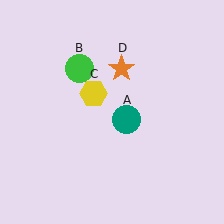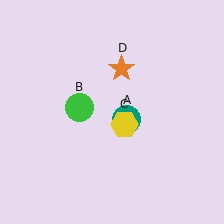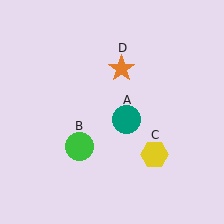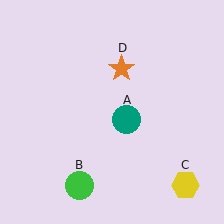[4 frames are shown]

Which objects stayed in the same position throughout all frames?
Teal circle (object A) and orange star (object D) remained stationary.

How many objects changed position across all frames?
2 objects changed position: green circle (object B), yellow hexagon (object C).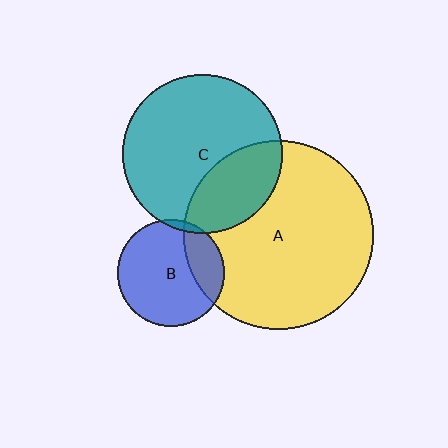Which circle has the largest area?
Circle A (yellow).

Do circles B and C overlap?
Yes.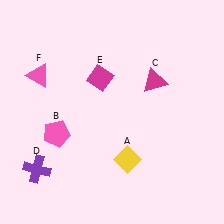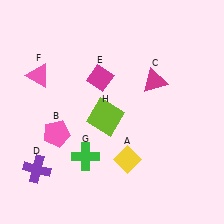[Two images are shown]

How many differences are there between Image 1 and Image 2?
There are 2 differences between the two images.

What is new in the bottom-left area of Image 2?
A lime square (H) was added in the bottom-left area of Image 2.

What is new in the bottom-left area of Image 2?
A green cross (G) was added in the bottom-left area of Image 2.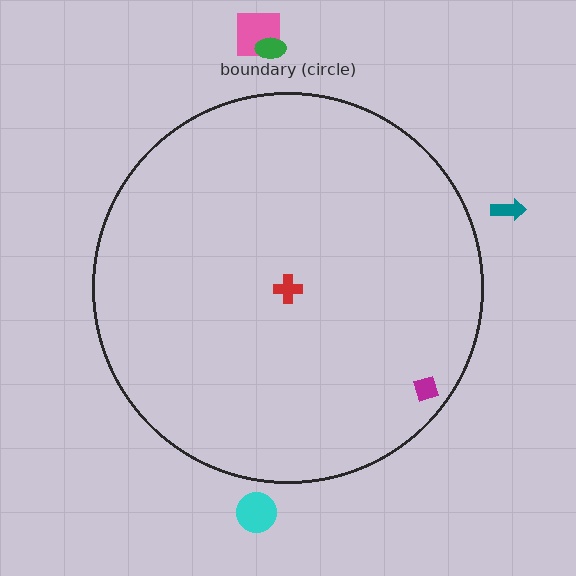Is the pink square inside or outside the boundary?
Outside.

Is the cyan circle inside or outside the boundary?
Outside.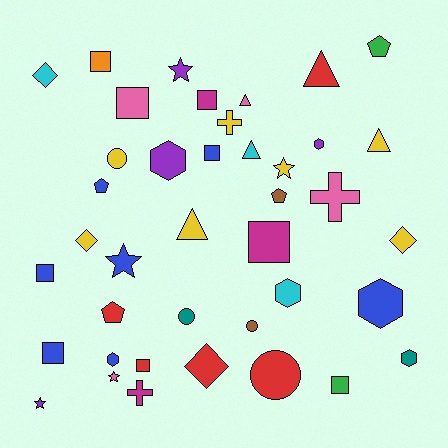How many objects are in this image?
There are 40 objects.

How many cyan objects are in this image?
There are 3 cyan objects.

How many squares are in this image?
There are 9 squares.